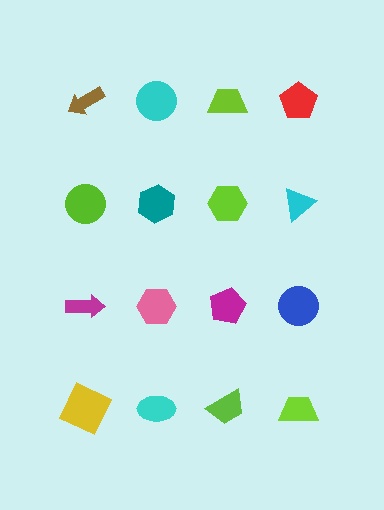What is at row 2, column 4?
A cyan triangle.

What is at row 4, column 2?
A cyan ellipse.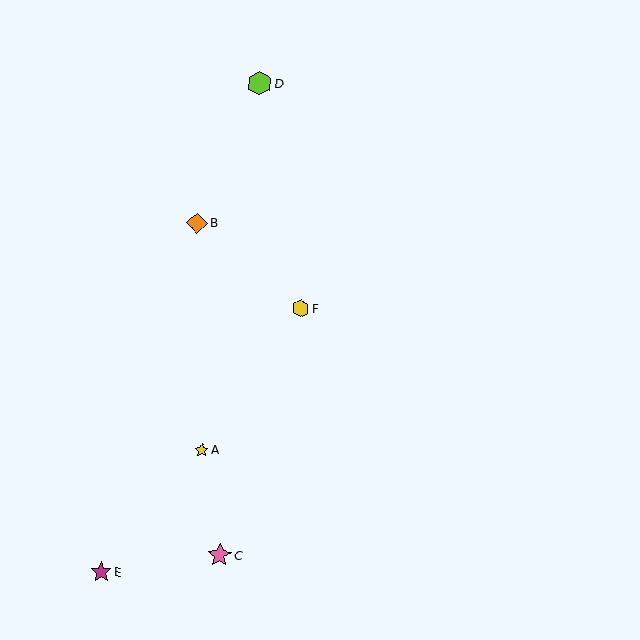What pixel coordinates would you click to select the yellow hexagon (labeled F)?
Click at (301, 309) to select the yellow hexagon F.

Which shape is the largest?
The lime hexagon (labeled D) is the largest.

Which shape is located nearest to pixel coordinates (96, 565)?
The magenta star (labeled E) at (101, 572) is nearest to that location.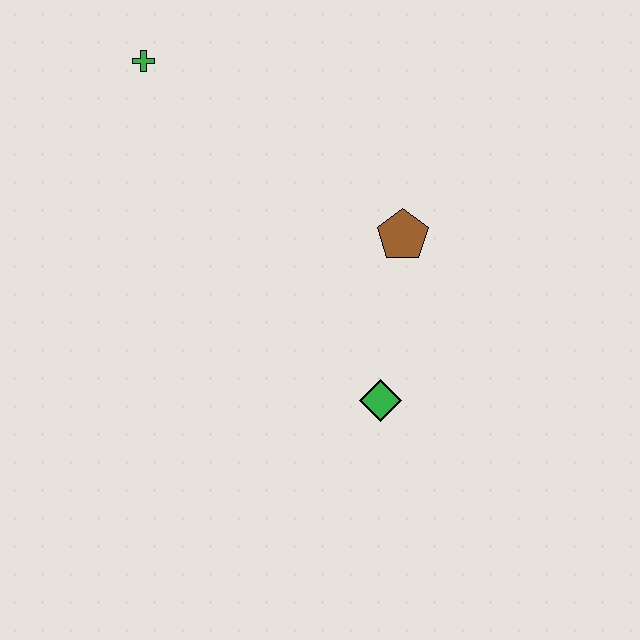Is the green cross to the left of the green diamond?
Yes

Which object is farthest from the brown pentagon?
The green cross is farthest from the brown pentagon.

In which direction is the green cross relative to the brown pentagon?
The green cross is to the left of the brown pentagon.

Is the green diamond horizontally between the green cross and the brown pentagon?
Yes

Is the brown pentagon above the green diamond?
Yes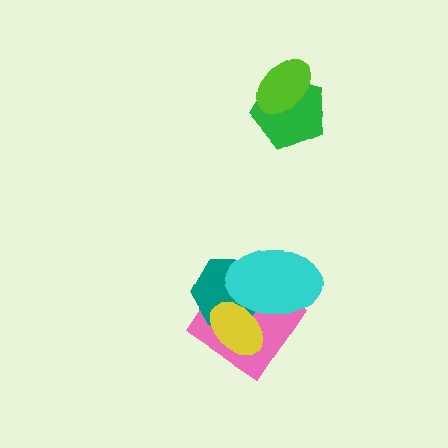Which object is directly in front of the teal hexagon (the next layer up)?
The yellow ellipse is directly in front of the teal hexagon.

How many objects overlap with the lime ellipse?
1 object overlaps with the lime ellipse.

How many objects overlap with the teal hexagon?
3 objects overlap with the teal hexagon.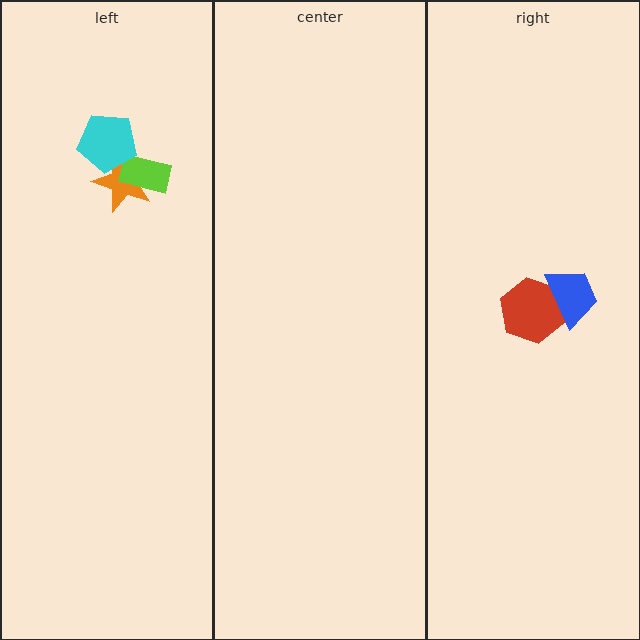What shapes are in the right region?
The red hexagon, the blue trapezoid.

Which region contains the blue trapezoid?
The right region.